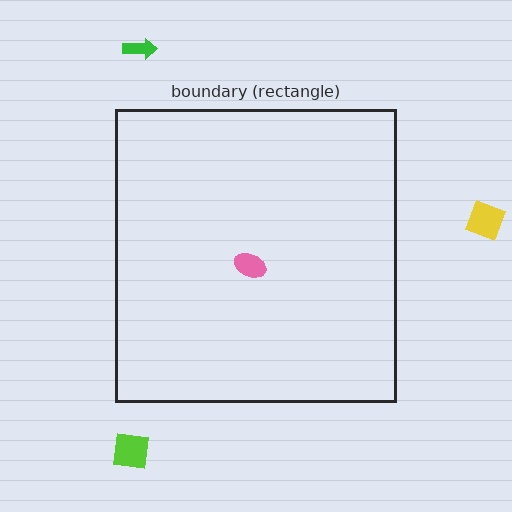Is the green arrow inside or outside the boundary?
Outside.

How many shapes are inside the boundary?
1 inside, 3 outside.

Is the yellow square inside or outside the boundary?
Outside.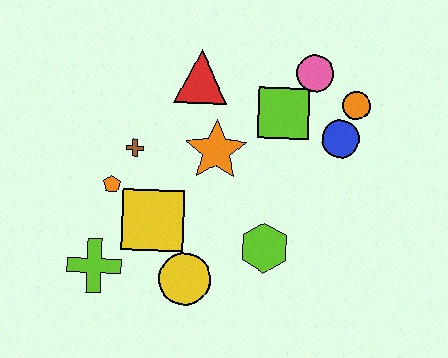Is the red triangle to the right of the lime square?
No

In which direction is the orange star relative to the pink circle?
The orange star is to the left of the pink circle.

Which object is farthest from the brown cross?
The orange circle is farthest from the brown cross.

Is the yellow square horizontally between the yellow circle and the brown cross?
Yes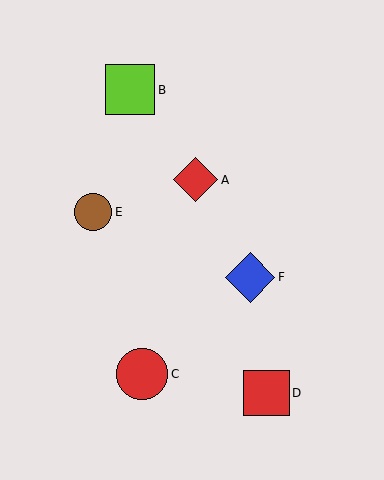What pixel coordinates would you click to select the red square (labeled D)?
Click at (266, 393) to select the red square D.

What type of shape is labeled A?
Shape A is a red diamond.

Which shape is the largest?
The red circle (labeled C) is the largest.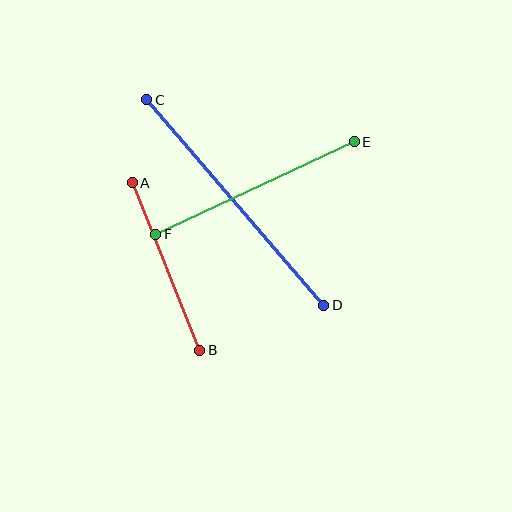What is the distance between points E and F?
The distance is approximately 219 pixels.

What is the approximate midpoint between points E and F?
The midpoint is at approximately (255, 188) pixels.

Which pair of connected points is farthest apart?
Points C and D are farthest apart.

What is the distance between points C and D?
The distance is approximately 271 pixels.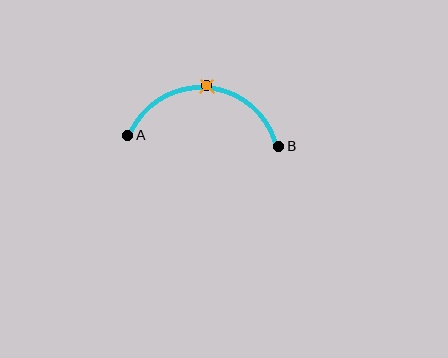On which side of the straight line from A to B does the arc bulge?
The arc bulges above the straight line connecting A and B.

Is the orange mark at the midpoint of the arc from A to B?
Yes. The orange mark lies on the arc at equal arc-length from both A and B — it is the arc midpoint.